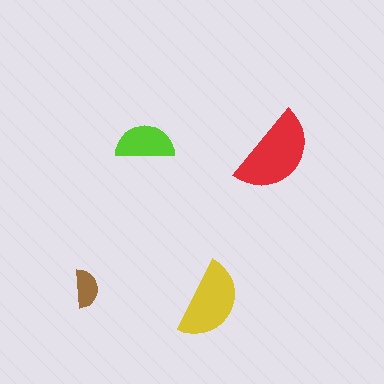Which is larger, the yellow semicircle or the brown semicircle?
The yellow one.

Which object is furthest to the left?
The brown semicircle is leftmost.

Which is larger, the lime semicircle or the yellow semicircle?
The yellow one.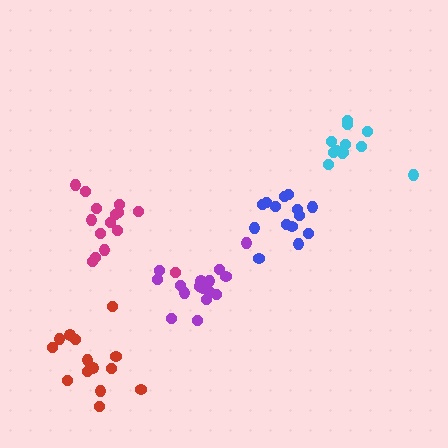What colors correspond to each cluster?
The clusters are colored: purple, cyan, red, blue, magenta.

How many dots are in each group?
Group 1: 16 dots, Group 2: 12 dots, Group 3: 14 dots, Group 4: 14 dots, Group 5: 15 dots (71 total).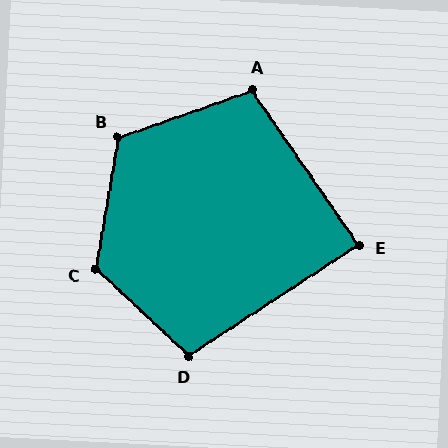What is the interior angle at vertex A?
Approximately 105 degrees (obtuse).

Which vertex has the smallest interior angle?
E, at approximately 89 degrees.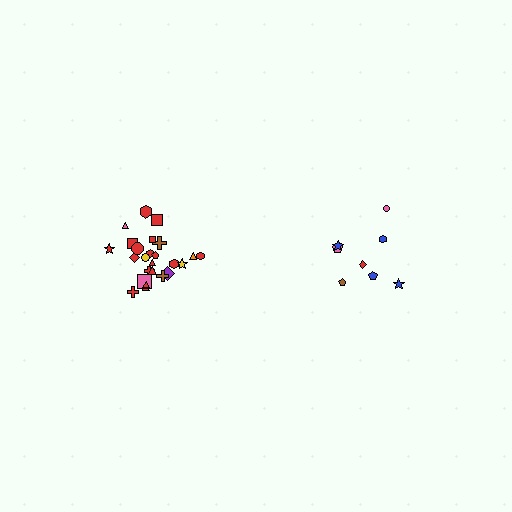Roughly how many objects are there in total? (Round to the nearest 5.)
Roughly 35 objects in total.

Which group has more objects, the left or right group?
The left group.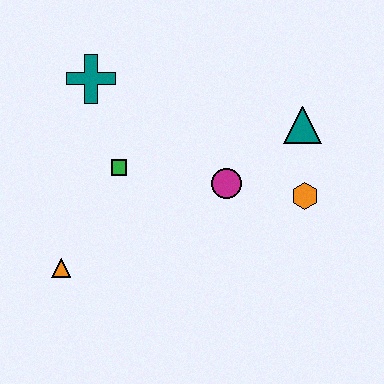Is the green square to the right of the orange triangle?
Yes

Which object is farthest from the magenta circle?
The orange triangle is farthest from the magenta circle.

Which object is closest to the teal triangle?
The orange hexagon is closest to the teal triangle.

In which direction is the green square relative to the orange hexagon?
The green square is to the left of the orange hexagon.